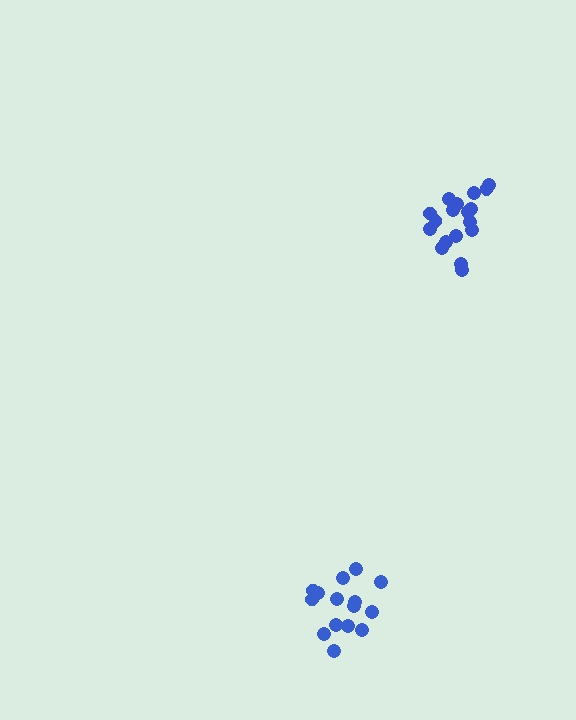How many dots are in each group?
Group 1: 18 dots, Group 2: 15 dots (33 total).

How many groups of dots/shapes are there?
There are 2 groups.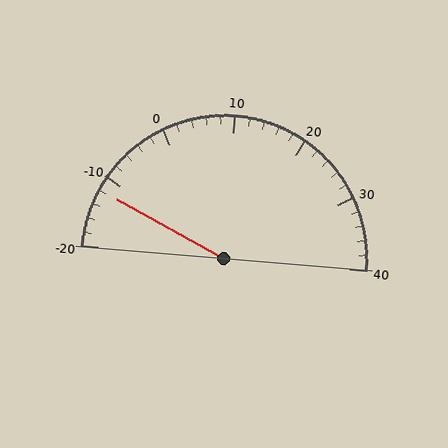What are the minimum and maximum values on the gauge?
The gauge ranges from -20 to 40.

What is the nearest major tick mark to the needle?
The nearest major tick mark is -10.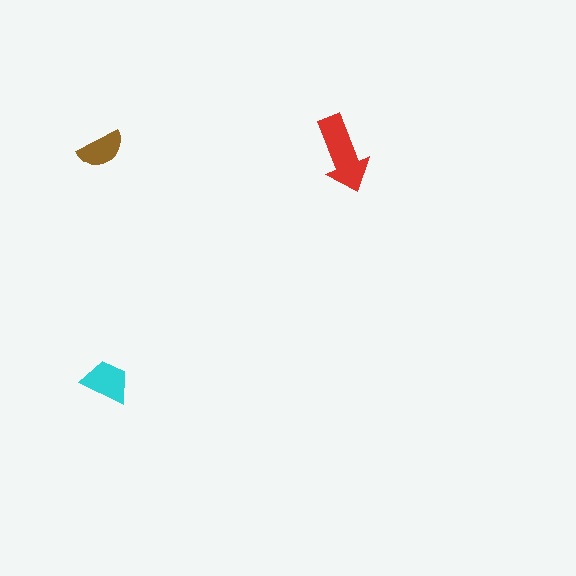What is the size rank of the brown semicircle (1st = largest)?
3rd.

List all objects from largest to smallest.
The red arrow, the cyan trapezoid, the brown semicircle.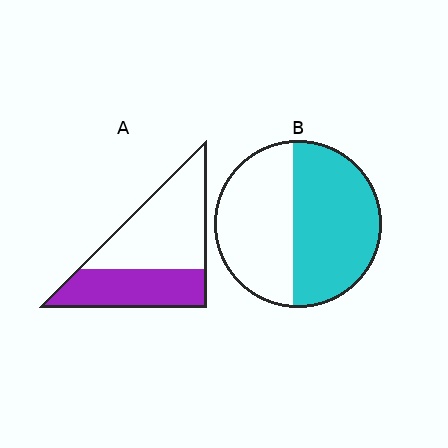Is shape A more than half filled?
No.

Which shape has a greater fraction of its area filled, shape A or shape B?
Shape B.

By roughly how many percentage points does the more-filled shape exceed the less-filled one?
By roughly 15 percentage points (B over A).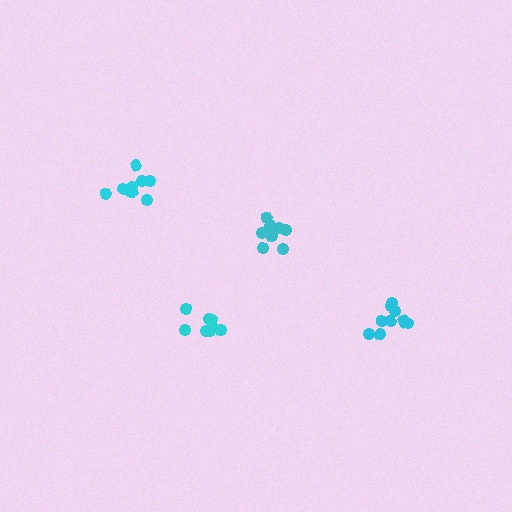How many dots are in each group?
Group 1: 10 dots, Group 2: 8 dots, Group 3: 8 dots, Group 4: 9 dots (35 total).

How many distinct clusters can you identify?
There are 4 distinct clusters.